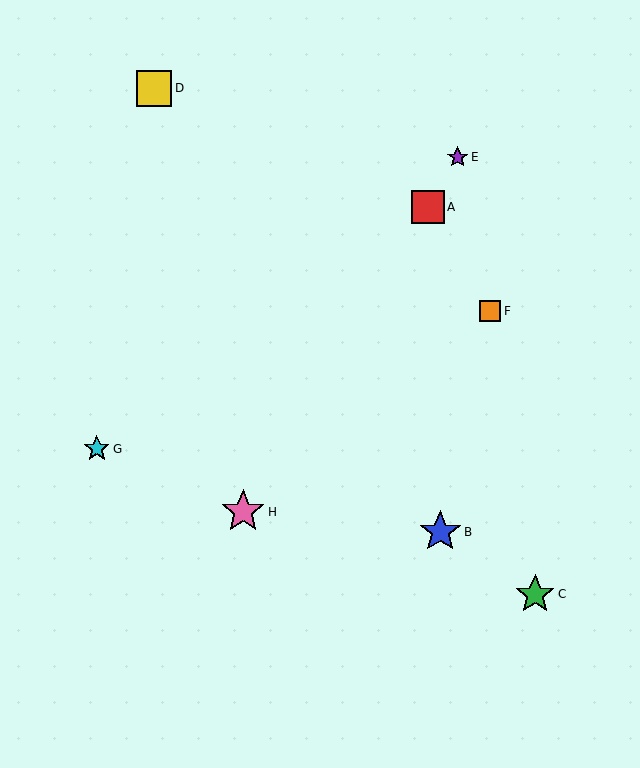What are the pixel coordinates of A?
Object A is at (428, 207).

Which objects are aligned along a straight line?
Objects A, E, H are aligned along a straight line.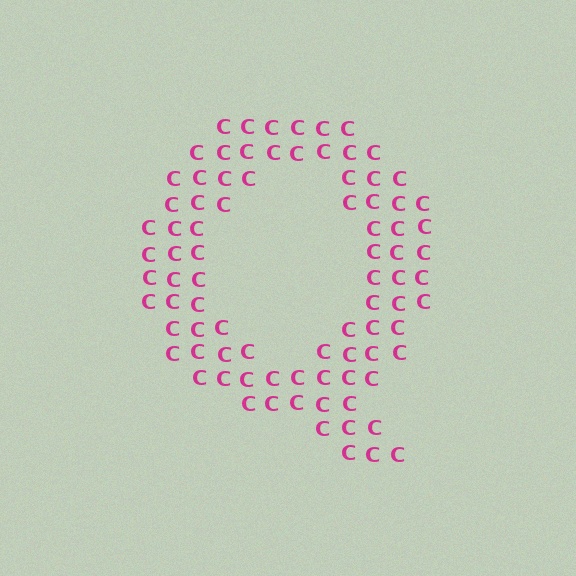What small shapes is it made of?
It is made of small letter C's.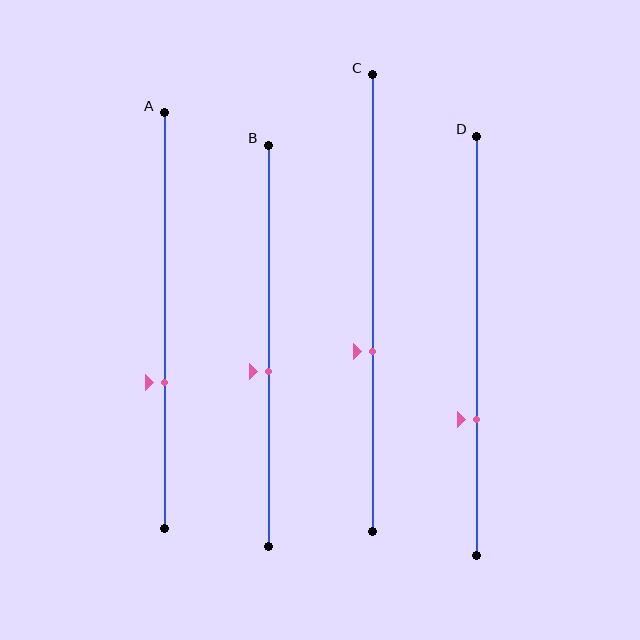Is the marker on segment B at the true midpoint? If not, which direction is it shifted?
No, the marker on segment B is shifted downward by about 6% of the segment length.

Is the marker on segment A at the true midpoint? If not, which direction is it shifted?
No, the marker on segment A is shifted downward by about 15% of the segment length.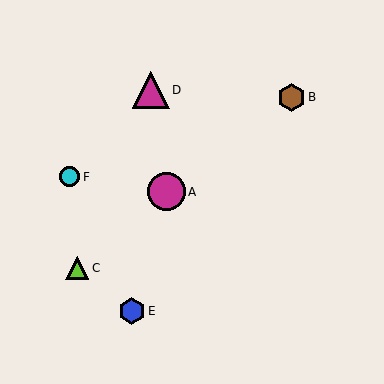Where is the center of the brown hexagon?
The center of the brown hexagon is at (292, 97).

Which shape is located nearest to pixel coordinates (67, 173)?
The cyan circle (labeled F) at (69, 177) is nearest to that location.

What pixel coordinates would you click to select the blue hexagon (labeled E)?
Click at (132, 311) to select the blue hexagon E.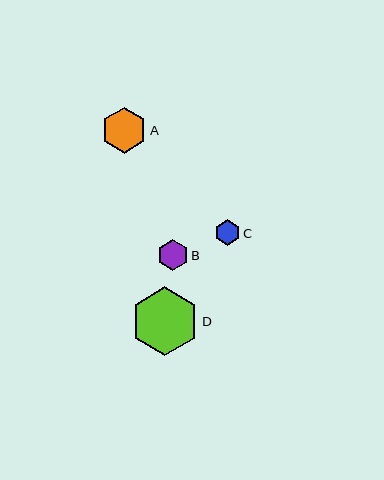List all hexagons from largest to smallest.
From largest to smallest: D, A, B, C.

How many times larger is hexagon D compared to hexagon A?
Hexagon D is approximately 1.5 times the size of hexagon A.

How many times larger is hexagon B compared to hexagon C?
Hexagon B is approximately 1.2 times the size of hexagon C.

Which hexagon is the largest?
Hexagon D is the largest with a size of approximately 68 pixels.